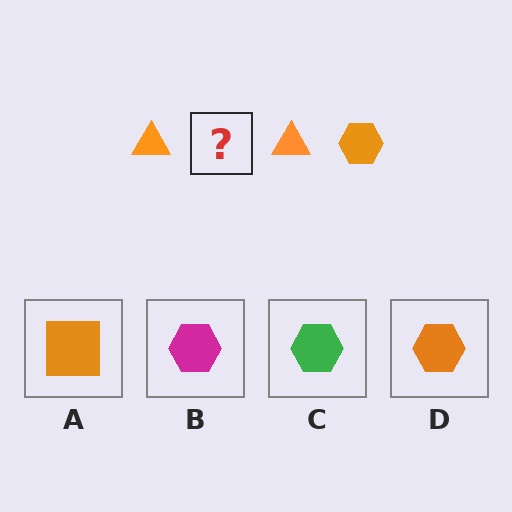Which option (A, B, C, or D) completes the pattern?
D.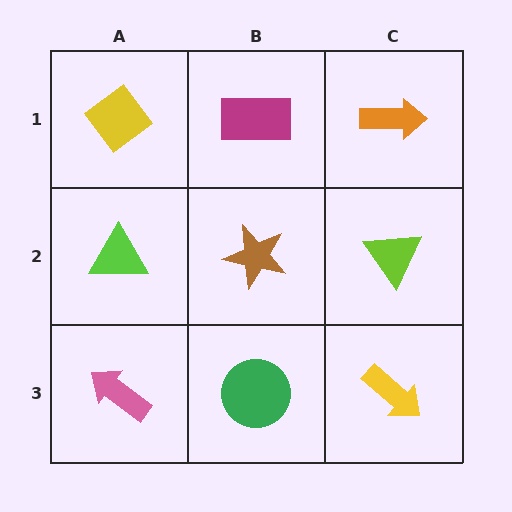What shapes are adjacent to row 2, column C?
An orange arrow (row 1, column C), a yellow arrow (row 3, column C), a brown star (row 2, column B).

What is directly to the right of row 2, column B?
A lime triangle.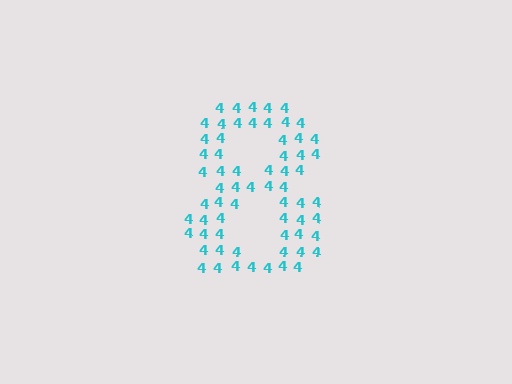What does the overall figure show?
The overall figure shows the digit 8.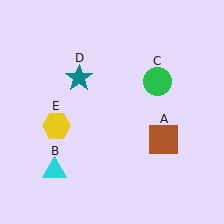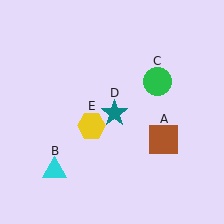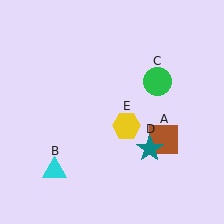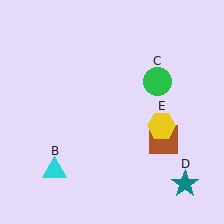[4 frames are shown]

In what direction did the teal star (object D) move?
The teal star (object D) moved down and to the right.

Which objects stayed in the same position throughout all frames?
Brown square (object A) and cyan triangle (object B) and green circle (object C) remained stationary.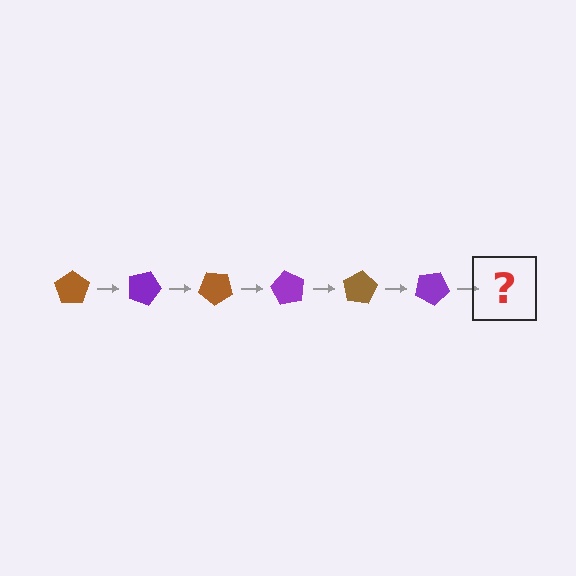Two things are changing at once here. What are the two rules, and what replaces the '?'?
The two rules are that it rotates 20 degrees each step and the color cycles through brown and purple. The '?' should be a brown pentagon, rotated 120 degrees from the start.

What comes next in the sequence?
The next element should be a brown pentagon, rotated 120 degrees from the start.